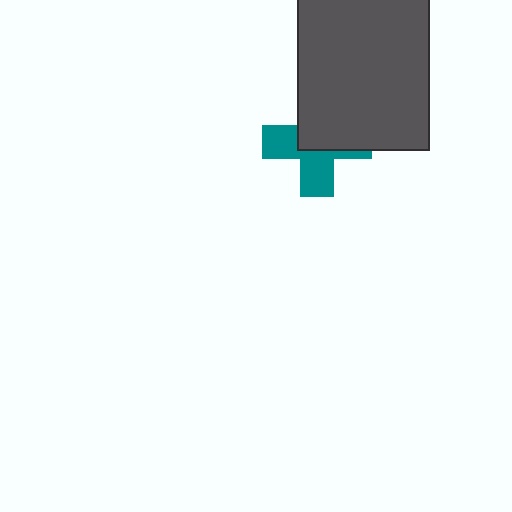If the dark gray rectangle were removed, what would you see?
You would see the complete teal cross.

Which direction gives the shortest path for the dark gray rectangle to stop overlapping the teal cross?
Moving toward the upper-right gives the shortest separation.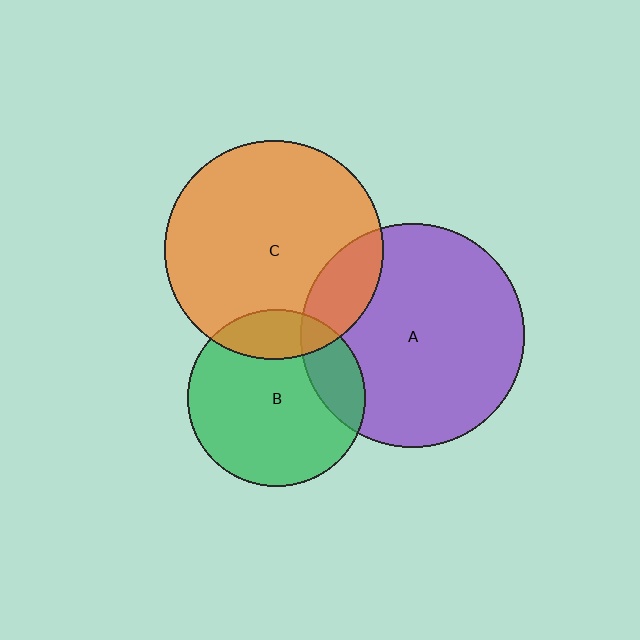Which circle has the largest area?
Circle A (purple).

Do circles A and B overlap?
Yes.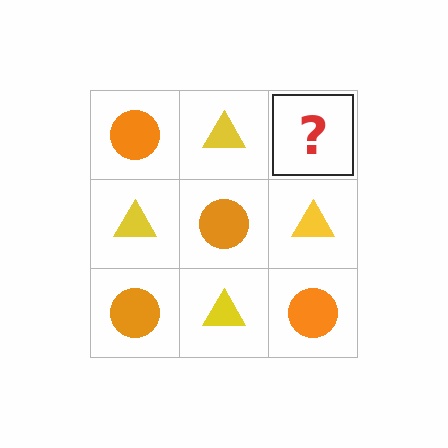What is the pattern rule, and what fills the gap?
The rule is that it alternates orange circle and yellow triangle in a checkerboard pattern. The gap should be filled with an orange circle.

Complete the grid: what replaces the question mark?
The question mark should be replaced with an orange circle.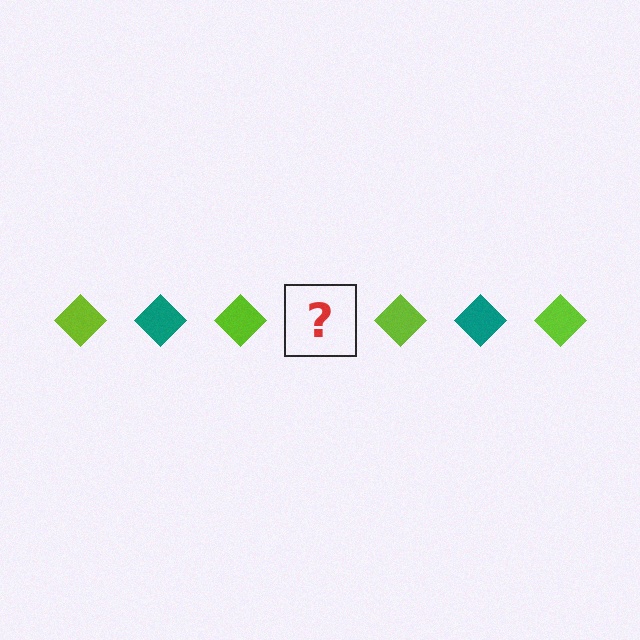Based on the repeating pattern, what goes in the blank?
The blank should be a teal diamond.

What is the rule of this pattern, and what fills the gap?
The rule is that the pattern cycles through lime, teal diamonds. The gap should be filled with a teal diamond.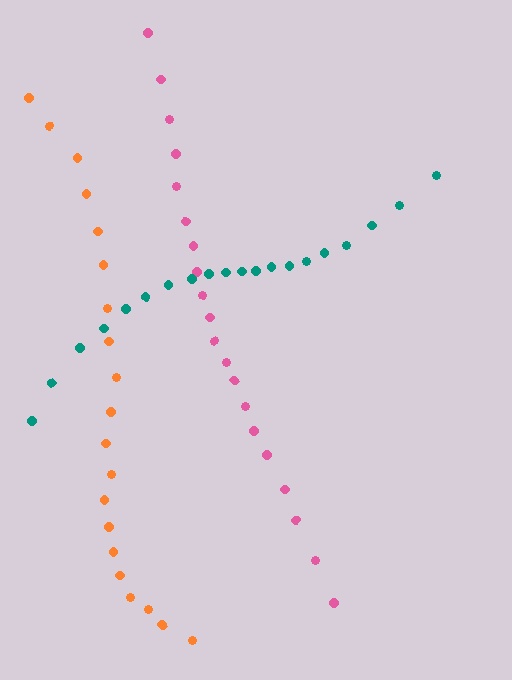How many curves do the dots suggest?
There are 3 distinct paths.